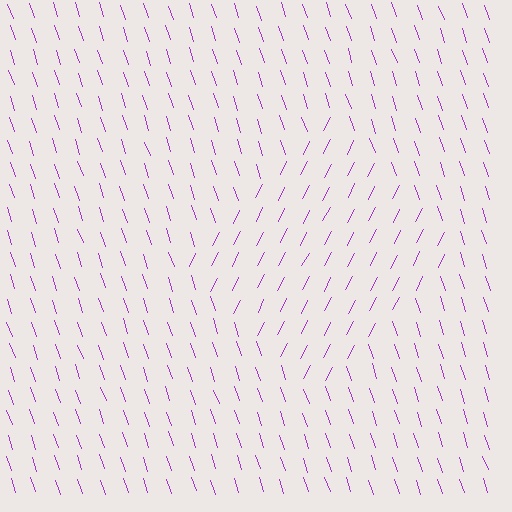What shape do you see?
I see a diamond.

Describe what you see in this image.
The image is filled with small purple line segments. A diamond region in the image has lines oriented differently from the surrounding lines, creating a visible texture boundary.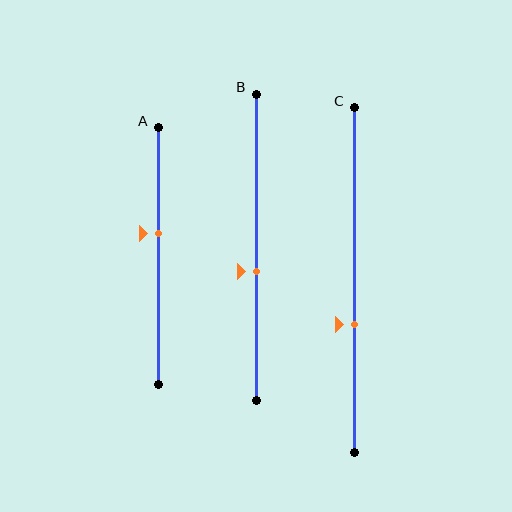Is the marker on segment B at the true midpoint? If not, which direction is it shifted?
No, the marker on segment B is shifted downward by about 8% of the segment length.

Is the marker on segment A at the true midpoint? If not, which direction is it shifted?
No, the marker on segment A is shifted upward by about 9% of the segment length.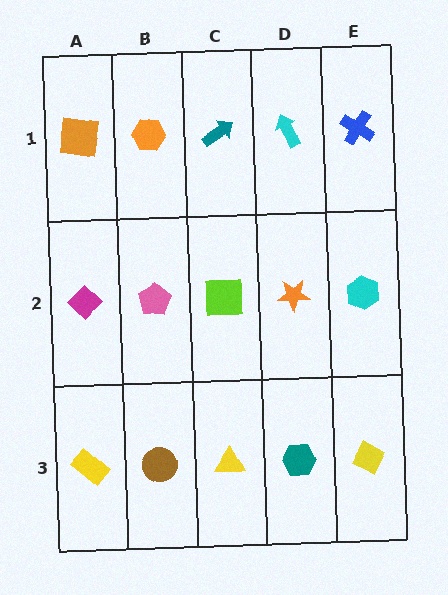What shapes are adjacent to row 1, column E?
A cyan hexagon (row 2, column E), a cyan arrow (row 1, column D).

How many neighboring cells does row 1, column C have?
3.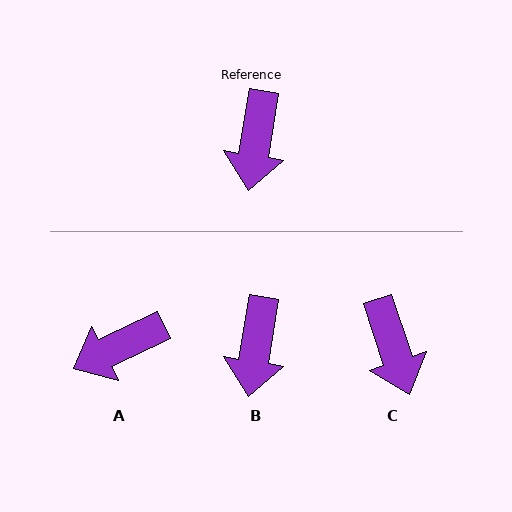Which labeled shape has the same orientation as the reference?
B.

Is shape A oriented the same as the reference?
No, it is off by about 55 degrees.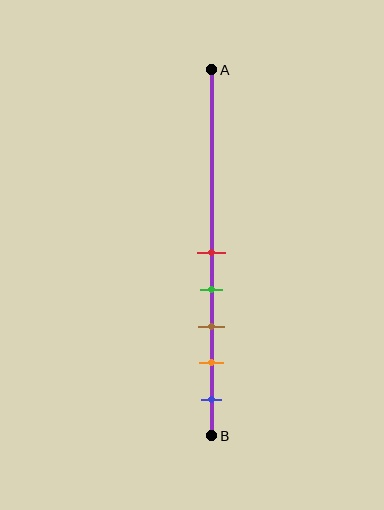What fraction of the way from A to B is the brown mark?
The brown mark is approximately 70% (0.7) of the way from A to B.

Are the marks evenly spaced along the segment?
Yes, the marks are approximately evenly spaced.